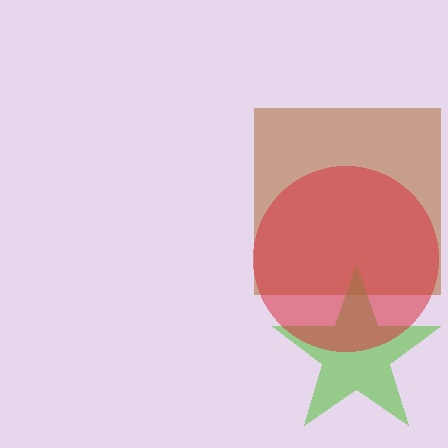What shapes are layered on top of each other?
The layered shapes are: a brown square, a lime star, a red circle.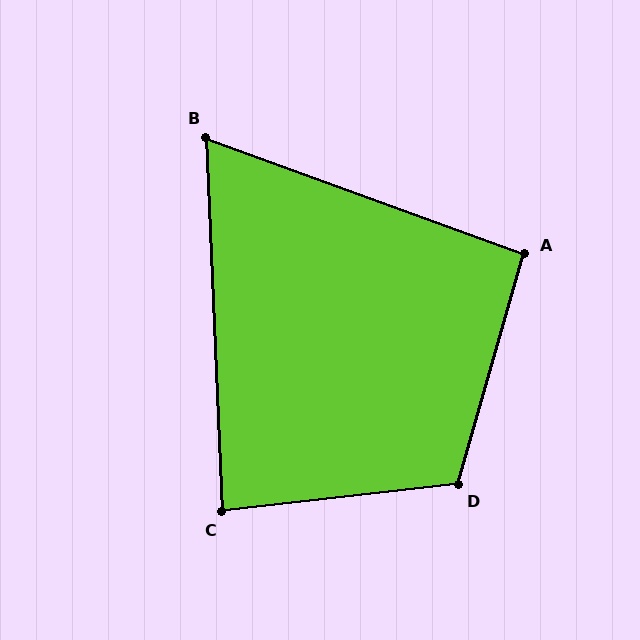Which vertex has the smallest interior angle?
B, at approximately 68 degrees.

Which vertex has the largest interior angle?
D, at approximately 112 degrees.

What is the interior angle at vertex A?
Approximately 94 degrees (approximately right).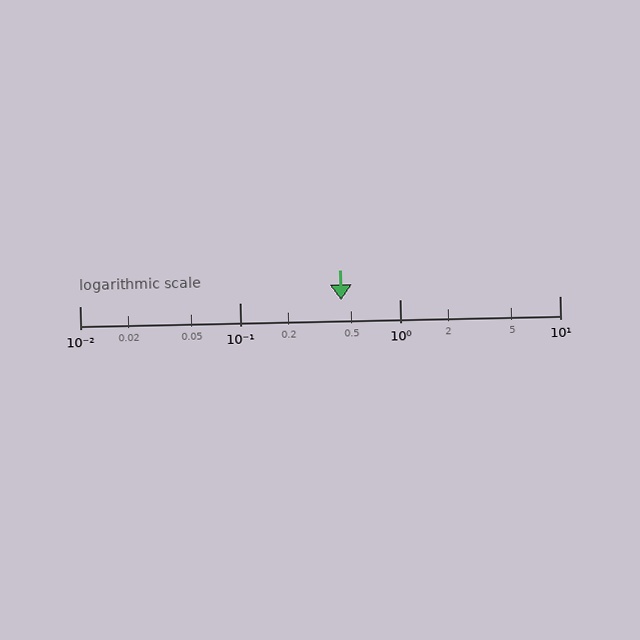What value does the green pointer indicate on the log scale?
The pointer indicates approximately 0.43.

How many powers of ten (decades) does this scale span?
The scale spans 3 decades, from 0.01 to 10.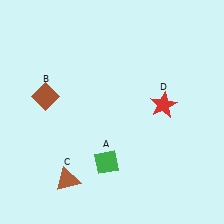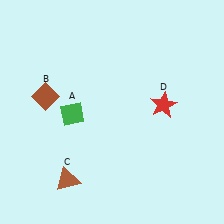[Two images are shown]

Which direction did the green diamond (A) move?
The green diamond (A) moved up.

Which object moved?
The green diamond (A) moved up.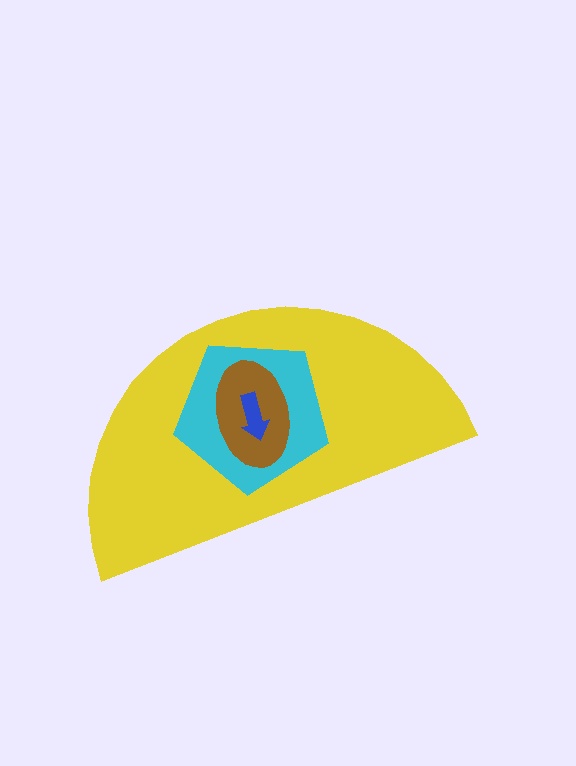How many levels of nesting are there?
4.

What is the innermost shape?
The blue arrow.